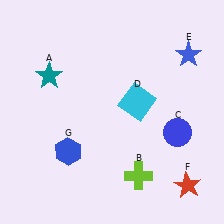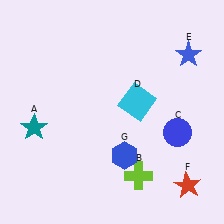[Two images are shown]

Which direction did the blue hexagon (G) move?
The blue hexagon (G) moved right.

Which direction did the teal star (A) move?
The teal star (A) moved down.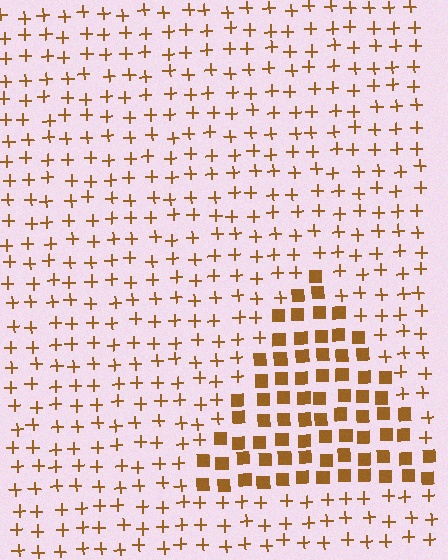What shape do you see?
I see a triangle.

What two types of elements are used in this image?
The image uses squares inside the triangle region and plus signs outside it.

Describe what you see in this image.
The image is filled with small brown elements arranged in a uniform grid. A triangle-shaped region contains squares, while the surrounding area contains plus signs. The boundary is defined purely by the change in element shape.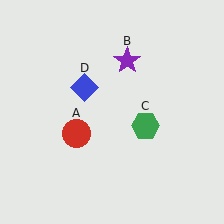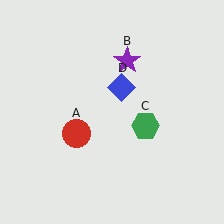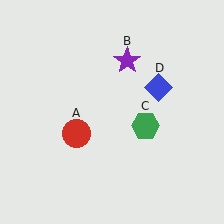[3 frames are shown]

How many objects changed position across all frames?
1 object changed position: blue diamond (object D).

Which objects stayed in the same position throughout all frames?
Red circle (object A) and purple star (object B) and green hexagon (object C) remained stationary.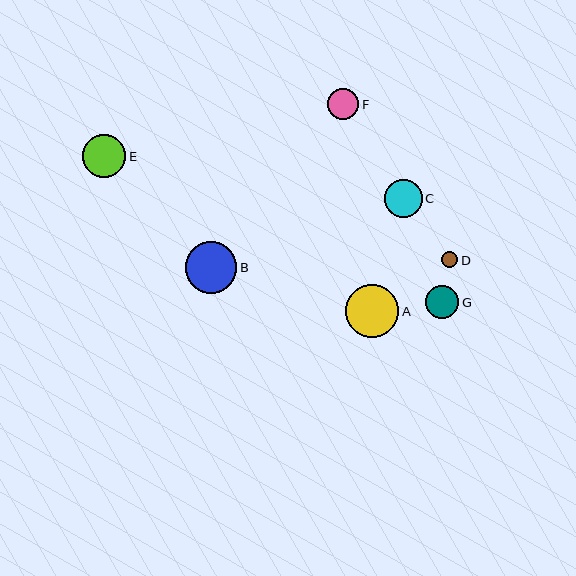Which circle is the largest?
Circle A is the largest with a size of approximately 53 pixels.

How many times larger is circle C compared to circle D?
Circle C is approximately 2.3 times the size of circle D.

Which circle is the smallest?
Circle D is the smallest with a size of approximately 16 pixels.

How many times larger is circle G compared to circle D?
Circle G is approximately 2.0 times the size of circle D.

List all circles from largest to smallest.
From largest to smallest: A, B, E, C, G, F, D.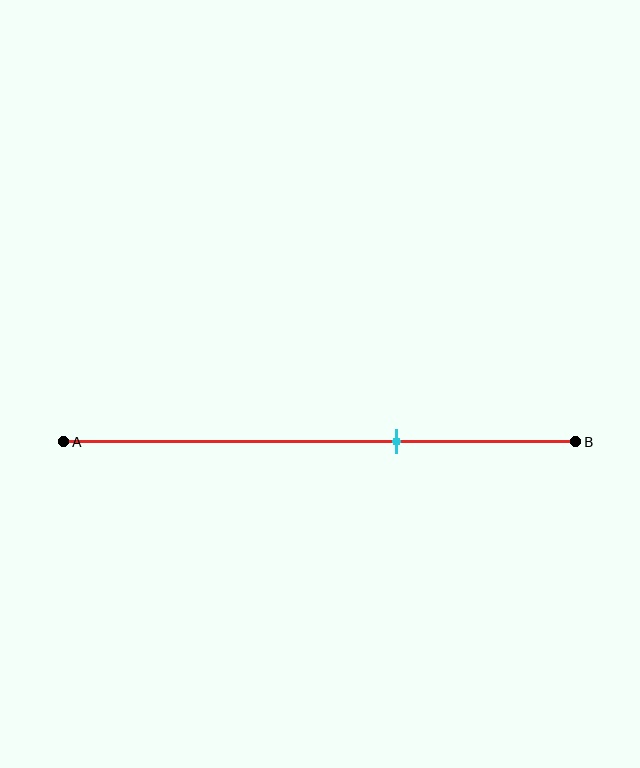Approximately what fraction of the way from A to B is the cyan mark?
The cyan mark is approximately 65% of the way from A to B.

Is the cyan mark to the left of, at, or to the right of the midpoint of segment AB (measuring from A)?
The cyan mark is to the right of the midpoint of segment AB.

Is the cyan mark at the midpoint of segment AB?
No, the mark is at about 65% from A, not at the 50% midpoint.